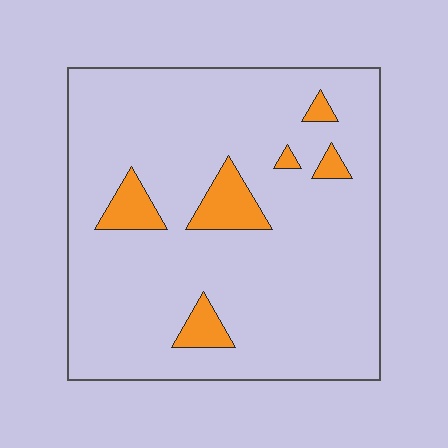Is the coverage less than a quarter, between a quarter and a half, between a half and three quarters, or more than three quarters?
Less than a quarter.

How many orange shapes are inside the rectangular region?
6.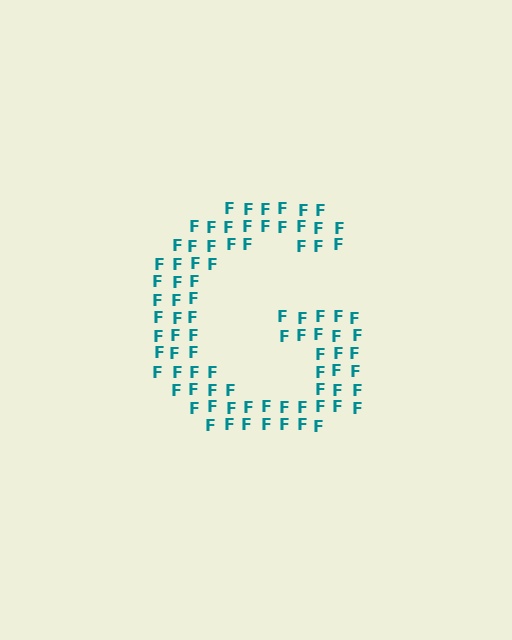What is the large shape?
The large shape is the letter G.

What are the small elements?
The small elements are letter F's.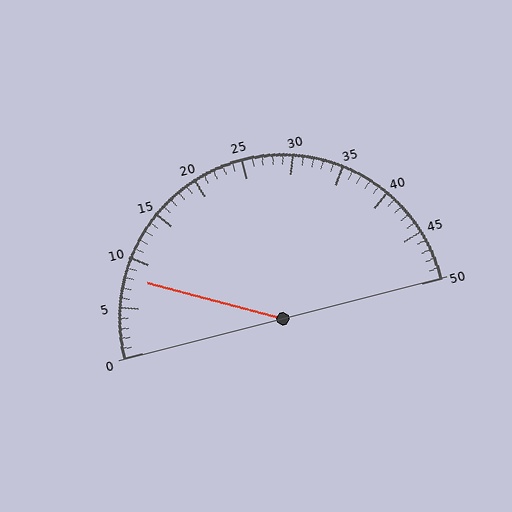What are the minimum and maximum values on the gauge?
The gauge ranges from 0 to 50.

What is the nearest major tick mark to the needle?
The nearest major tick mark is 10.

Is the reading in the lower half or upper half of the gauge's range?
The reading is in the lower half of the range (0 to 50).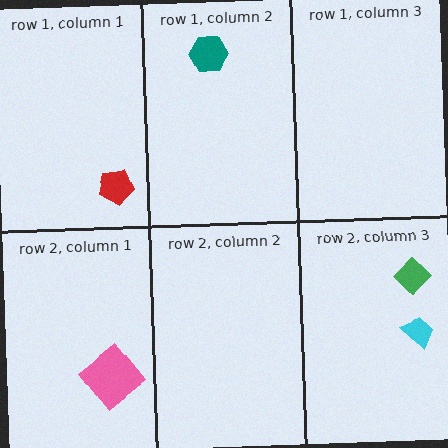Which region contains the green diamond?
The row 2, column 3 region.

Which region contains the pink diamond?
The row 2, column 1 region.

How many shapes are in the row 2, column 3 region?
2.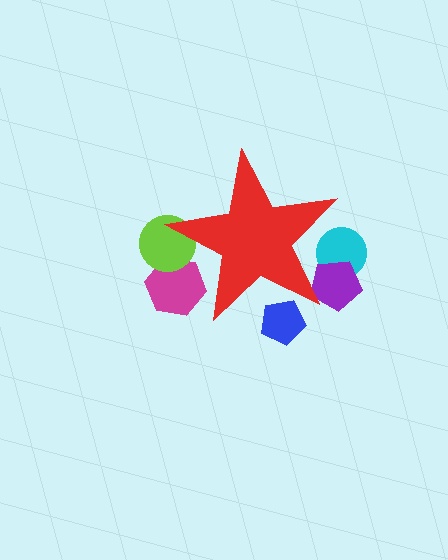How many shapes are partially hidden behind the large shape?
5 shapes are partially hidden.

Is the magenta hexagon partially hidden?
Yes, the magenta hexagon is partially hidden behind the red star.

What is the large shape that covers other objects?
A red star.